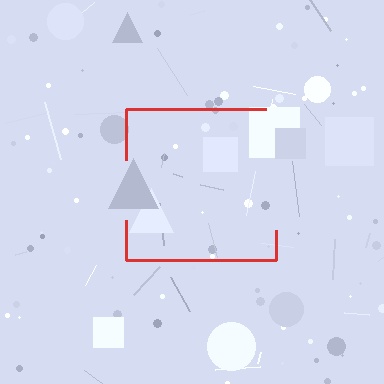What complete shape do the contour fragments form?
The contour fragments form a square.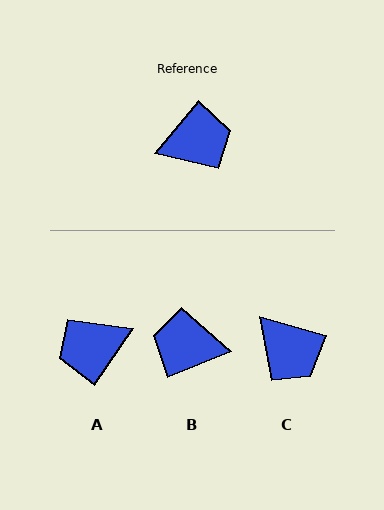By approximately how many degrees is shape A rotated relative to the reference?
Approximately 174 degrees clockwise.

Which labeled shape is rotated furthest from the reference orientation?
A, about 174 degrees away.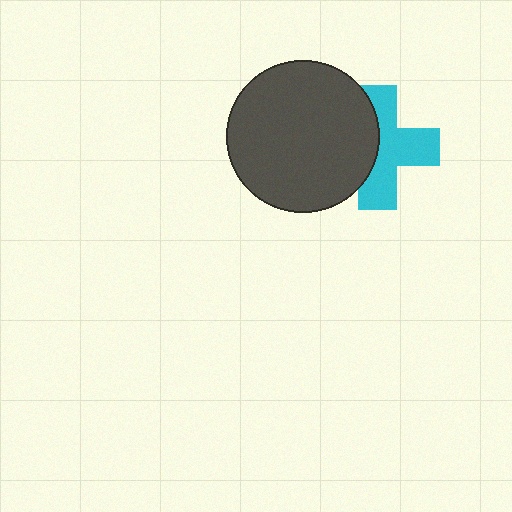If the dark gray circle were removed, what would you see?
You would see the complete cyan cross.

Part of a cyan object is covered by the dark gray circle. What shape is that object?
It is a cross.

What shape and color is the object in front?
The object in front is a dark gray circle.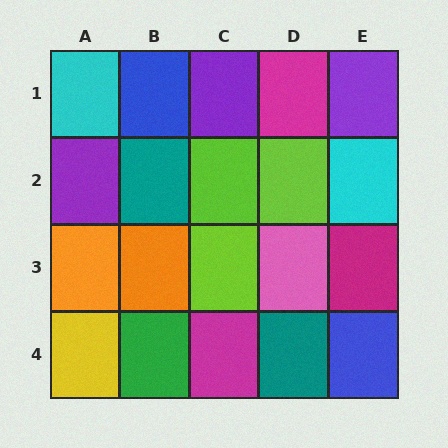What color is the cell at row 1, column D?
Magenta.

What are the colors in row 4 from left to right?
Yellow, green, magenta, teal, blue.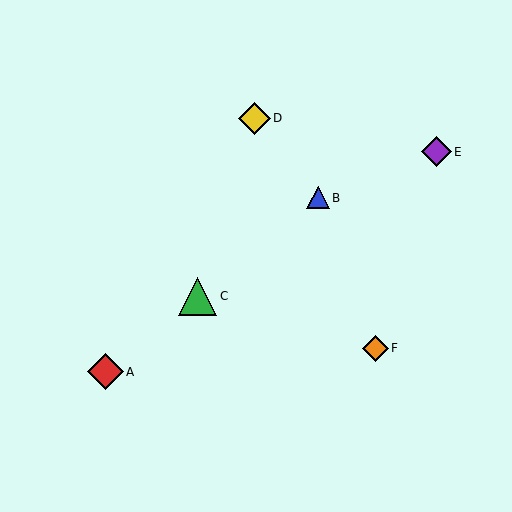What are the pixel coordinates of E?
Object E is at (436, 152).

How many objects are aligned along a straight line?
3 objects (A, B, C) are aligned along a straight line.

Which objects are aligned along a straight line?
Objects A, B, C are aligned along a straight line.